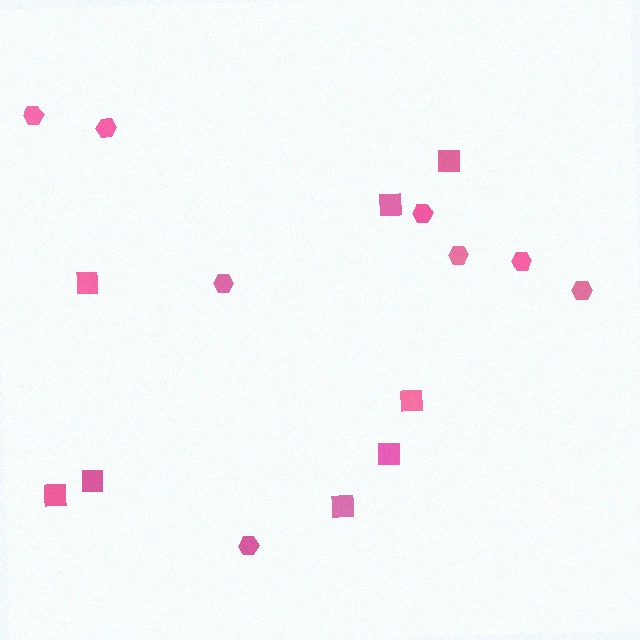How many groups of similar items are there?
There are 2 groups: one group of hexagons (8) and one group of squares (8).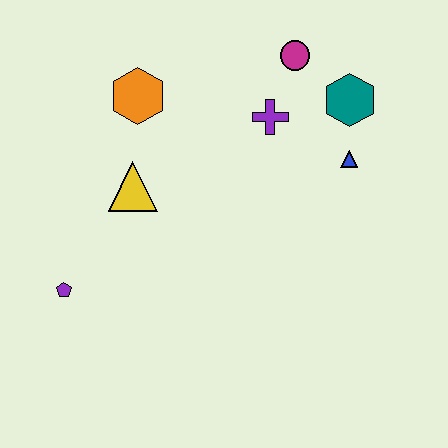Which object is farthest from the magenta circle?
The purple pentagon is farthest from the magenta circle.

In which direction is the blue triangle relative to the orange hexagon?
The blue triangle is to the right of the orange hexagon.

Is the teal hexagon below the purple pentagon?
No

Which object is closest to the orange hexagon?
The yellow triangle is closest to the orange hexagon.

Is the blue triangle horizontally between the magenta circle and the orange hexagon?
No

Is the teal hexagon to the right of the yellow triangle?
Yes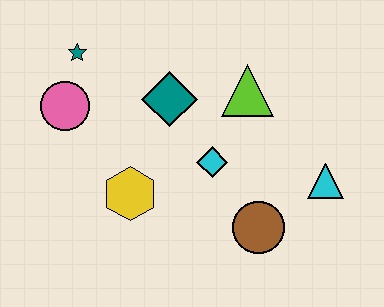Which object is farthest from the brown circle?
The teal star is farthest from the brown circle.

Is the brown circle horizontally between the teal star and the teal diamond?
No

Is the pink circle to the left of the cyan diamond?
Yes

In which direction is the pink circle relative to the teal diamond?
The pink circle is to the left of the teal diamond.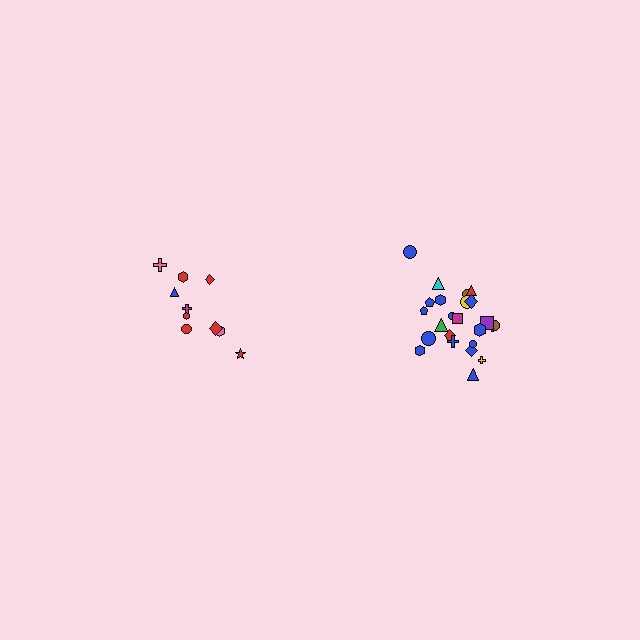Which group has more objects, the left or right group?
The right group.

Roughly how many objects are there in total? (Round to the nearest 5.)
Roughly 35 objects in total.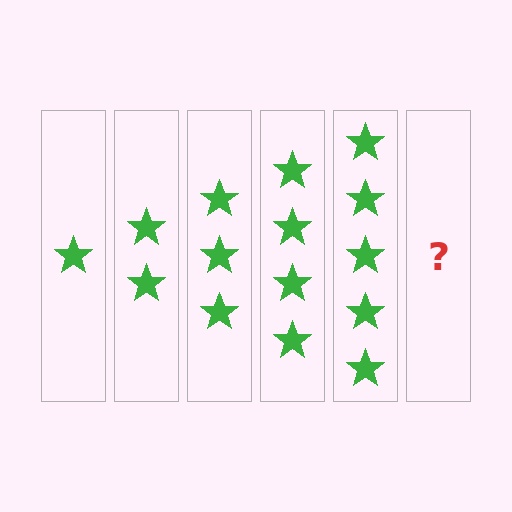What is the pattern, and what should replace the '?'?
The pattern is that each step adds one more star. The '?' should be 6 stars.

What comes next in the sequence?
The next element should be 6 stars.